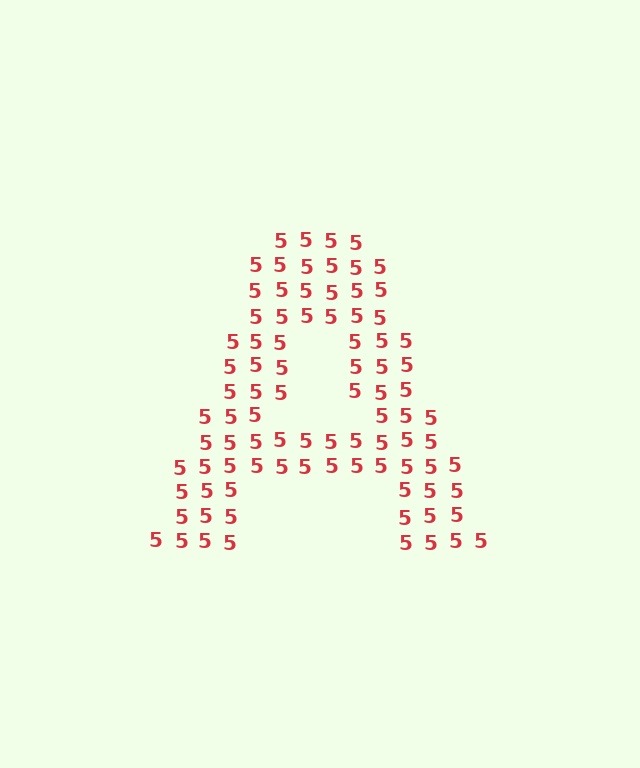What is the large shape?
The large shape is the letter A.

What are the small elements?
The small elements are digit 5's.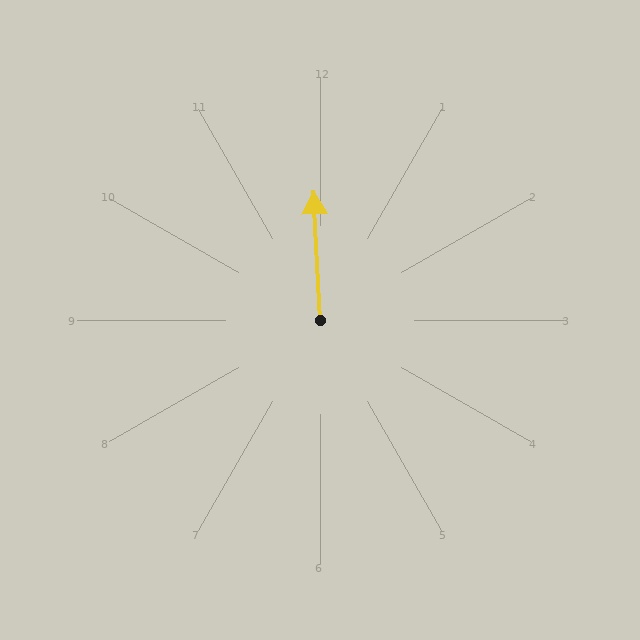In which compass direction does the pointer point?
North.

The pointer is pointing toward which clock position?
Roughly 12 o'clock.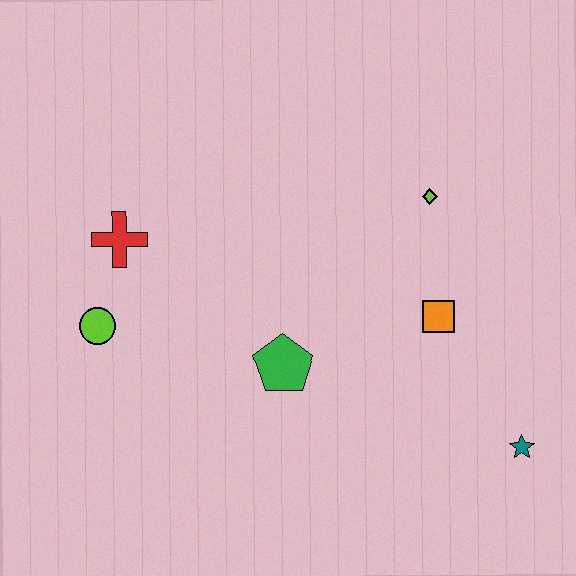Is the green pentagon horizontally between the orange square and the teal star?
No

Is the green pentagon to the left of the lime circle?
No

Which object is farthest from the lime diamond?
The lime circle is farthest from the lime diamond.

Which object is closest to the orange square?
The lime diamond is closest to the orange square.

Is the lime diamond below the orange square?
No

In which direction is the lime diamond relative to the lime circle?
The lime diamond is to the right of the lime circle.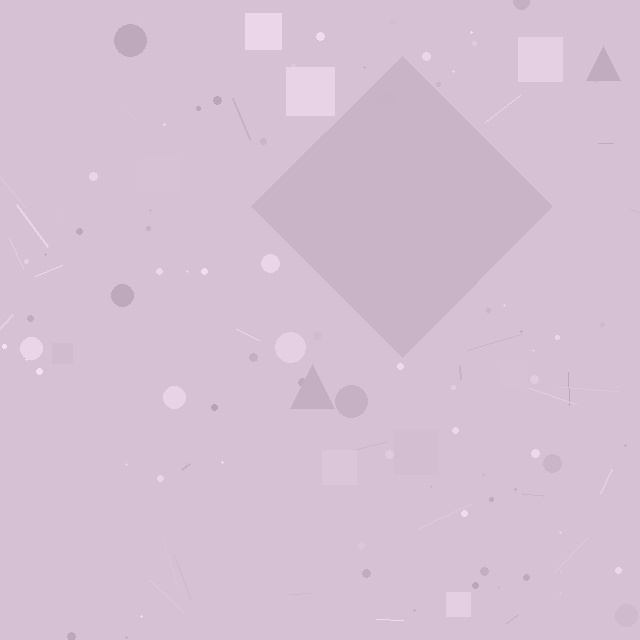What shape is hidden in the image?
A diamond is hidden in the image.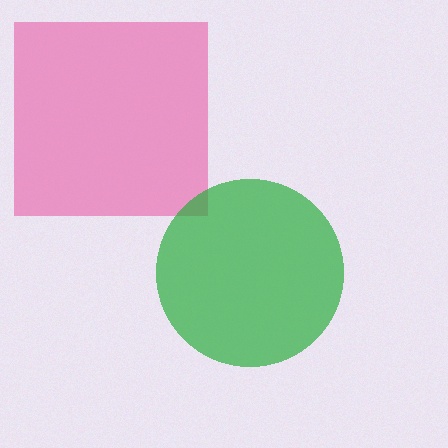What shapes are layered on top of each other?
The layered shapes are: a pink square, a green circle.